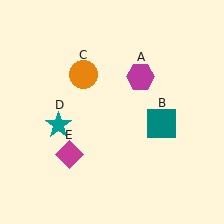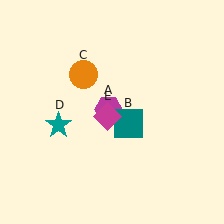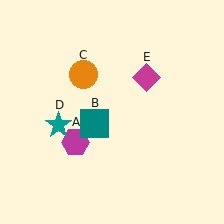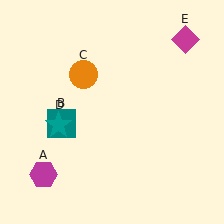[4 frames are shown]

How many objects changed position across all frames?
3 objects changed position: magenta hexagon (object A), teal square (object B), magenta diamond (object E).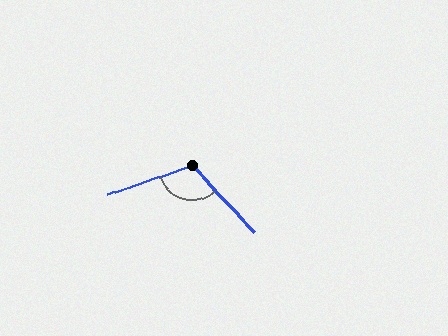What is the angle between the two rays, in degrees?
Approximately 114 degrees.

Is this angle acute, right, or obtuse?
It is obtuse.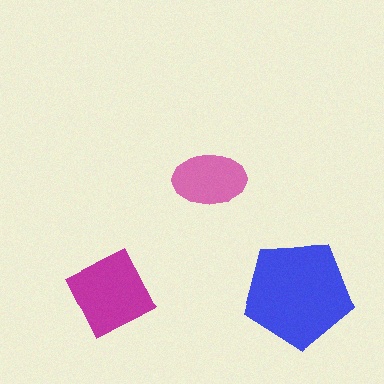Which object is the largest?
The blue pentagon.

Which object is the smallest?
The pink ellipse.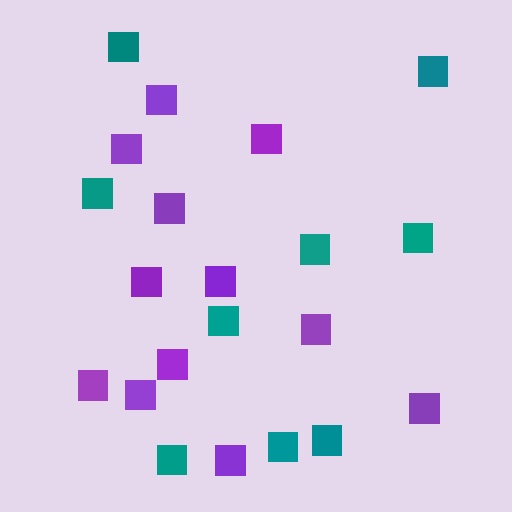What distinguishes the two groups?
There are 2 groups: one group of teal squares (9) and one group of purple squares (12).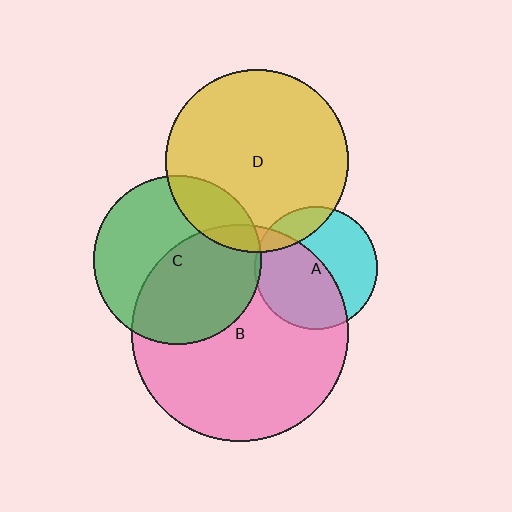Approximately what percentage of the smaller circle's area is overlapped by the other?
Approximately 5%.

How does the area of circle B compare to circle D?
Approximately 1.4 times.